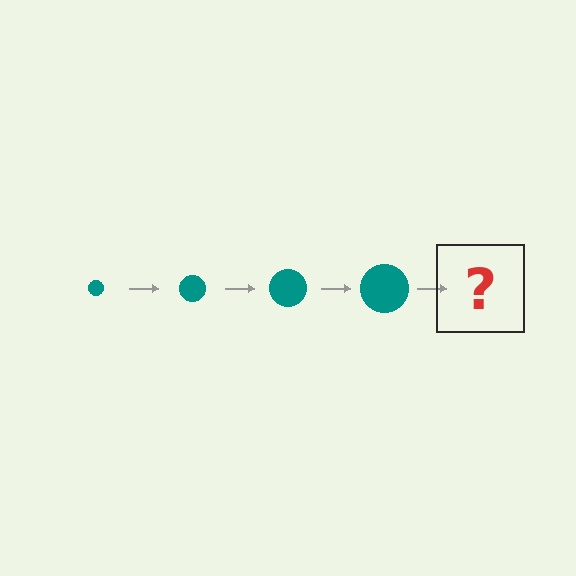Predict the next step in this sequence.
The next step is a teal circle, larger than the previous one.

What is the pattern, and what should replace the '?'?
The pattern is that the circle gets progressively larger each step. The '?' should be a teal circle, larger than the previous one.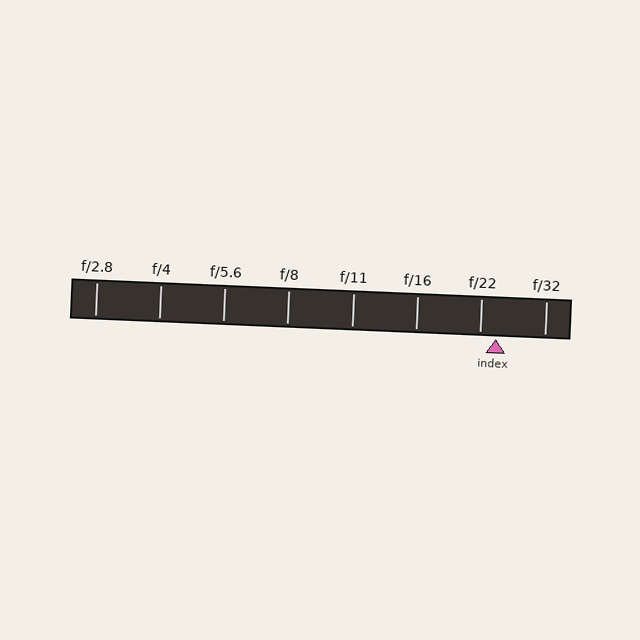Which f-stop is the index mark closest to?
The index mark is closest to f/22.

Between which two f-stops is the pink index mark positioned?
The index mark is between f/22 and f/32.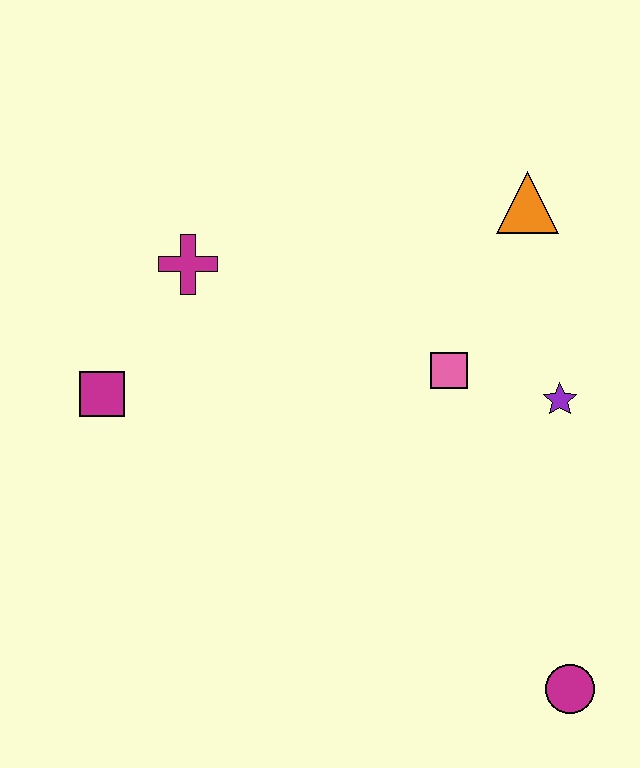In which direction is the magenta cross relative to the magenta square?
The magenta cross is above the magenta square.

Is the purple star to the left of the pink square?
No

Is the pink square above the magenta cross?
No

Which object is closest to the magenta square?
The magenta cross is closest to the magenta square.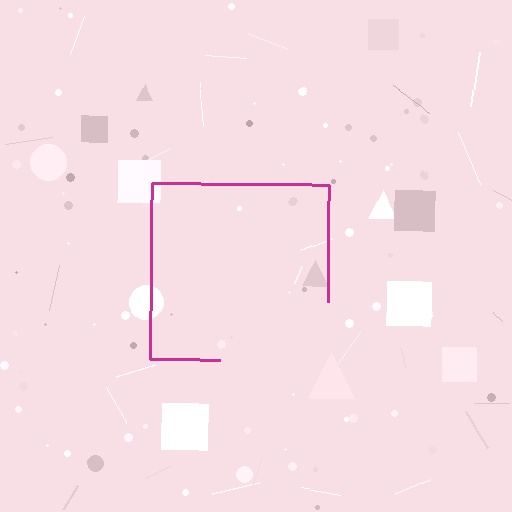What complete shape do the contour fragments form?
The contour fragments form a square.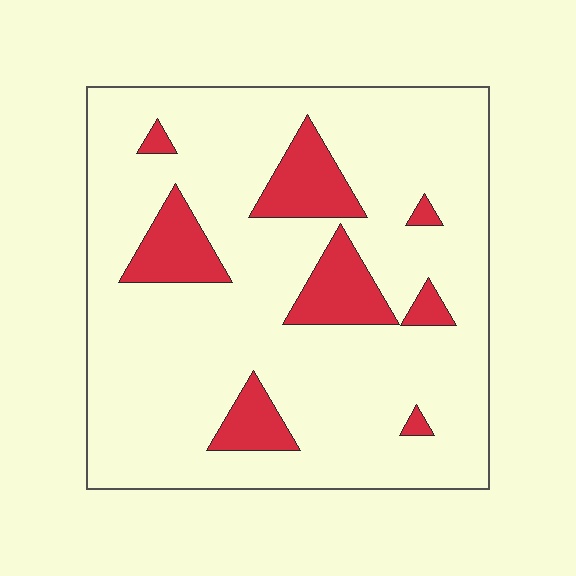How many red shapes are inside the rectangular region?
8.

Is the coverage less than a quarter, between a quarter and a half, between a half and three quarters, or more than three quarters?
Less than a quarter.